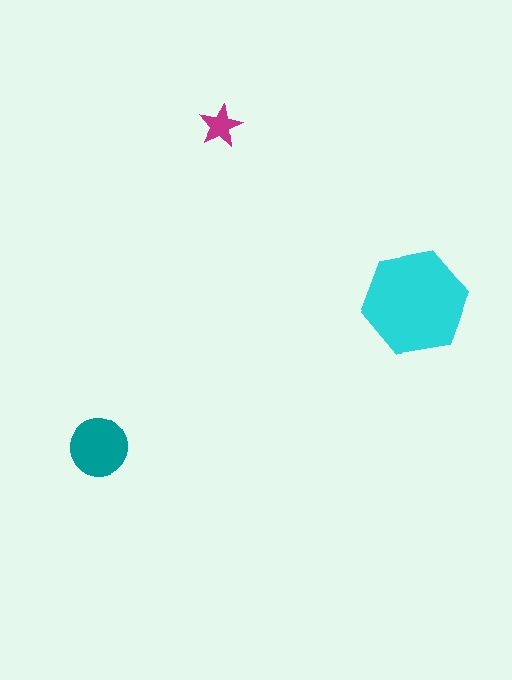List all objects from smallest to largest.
The magenta star, the teal circle, the cyan hexagon.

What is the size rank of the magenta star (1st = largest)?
3rd.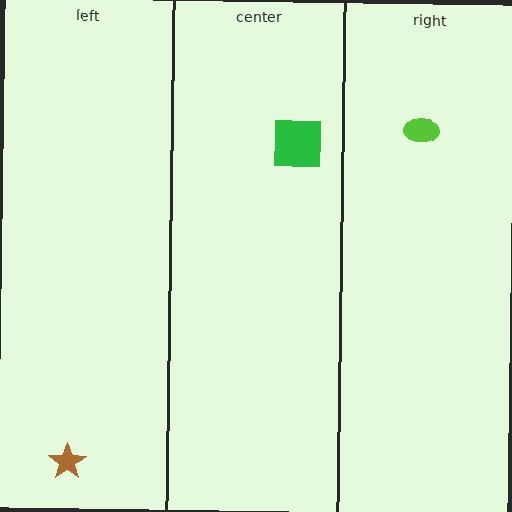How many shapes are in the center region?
1.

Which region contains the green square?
The center region.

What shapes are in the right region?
The lime ellipse.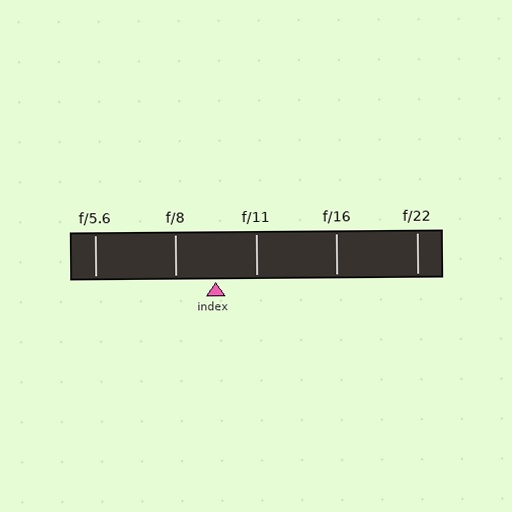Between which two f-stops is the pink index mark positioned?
The index mark is between f/8 and f/11.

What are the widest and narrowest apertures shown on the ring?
The widest aperture shown is f/5.6 and the narrowest is f/22.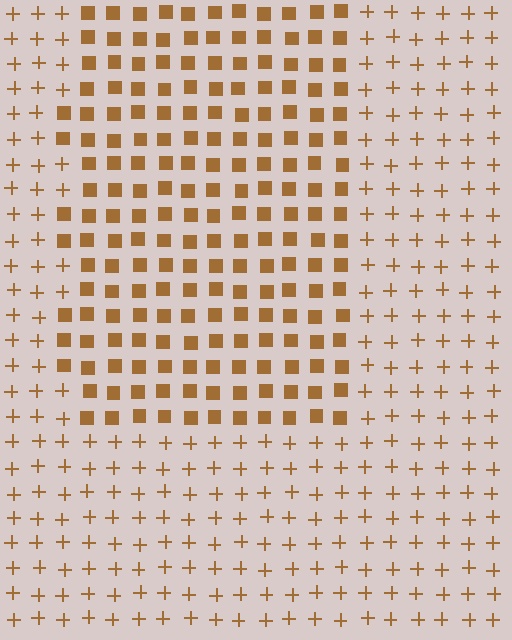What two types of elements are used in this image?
The image uses squares inside the rectangle region and plus signs outside it.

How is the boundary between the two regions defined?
The boundary is defined by a change in element shape: squares inside vs. plus signs outside. All elements share the same color and spacing.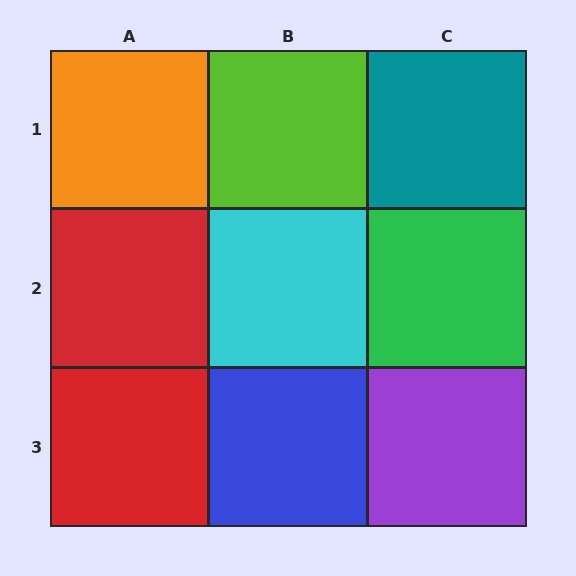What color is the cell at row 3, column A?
Red.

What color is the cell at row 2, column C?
Green.